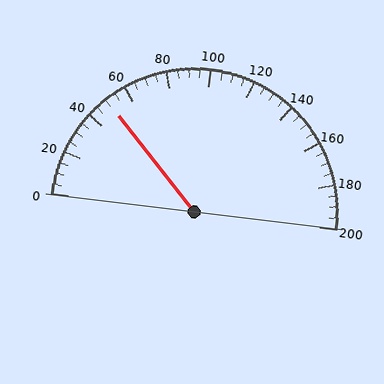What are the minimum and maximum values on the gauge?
The gauge ranges from 0 to 200.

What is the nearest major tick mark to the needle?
The nearest major tick mark is 40.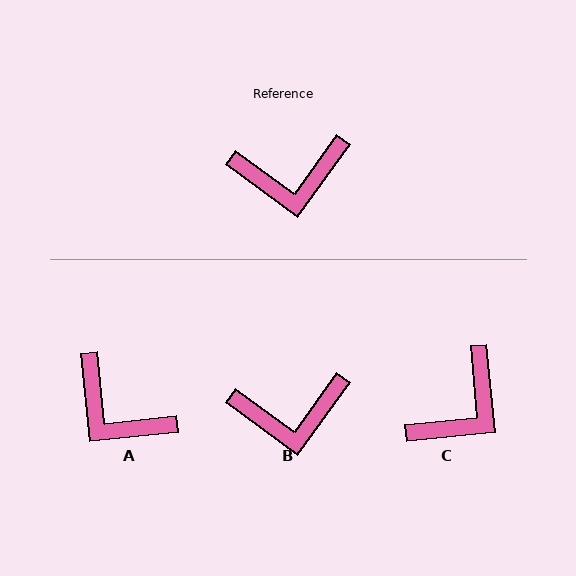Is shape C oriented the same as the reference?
No, it is off by about 41 degrees.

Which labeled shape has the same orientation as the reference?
B.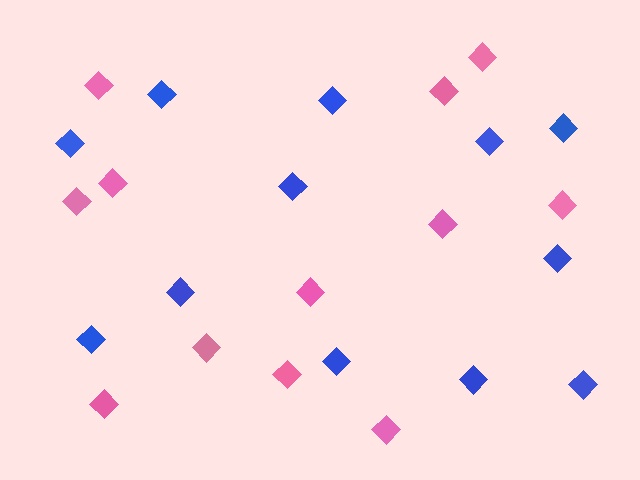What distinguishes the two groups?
There are 2 groups: one group of pink diamonds (12) and one group of blue diamonds (12).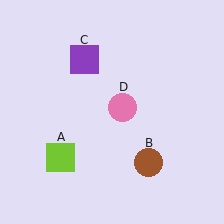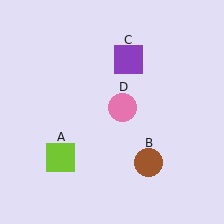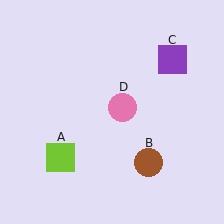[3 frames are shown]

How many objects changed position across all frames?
1 object changed position: purple square (object C).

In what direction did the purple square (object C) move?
The purple square (object C) moved right.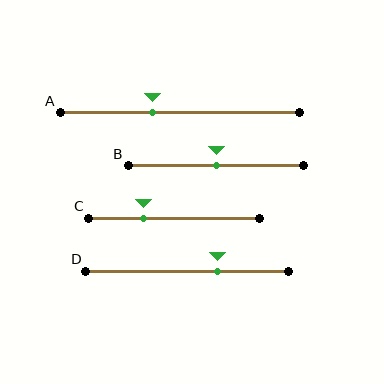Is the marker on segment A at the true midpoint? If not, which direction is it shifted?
No, the marker on segment A is shifted to the left by about 12% of the segment length.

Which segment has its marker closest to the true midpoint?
Segment B has its marker closest to the true midpoint.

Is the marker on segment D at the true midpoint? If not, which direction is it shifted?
No, the marker on segment D is shifted to the right by about 15% of the segment length.